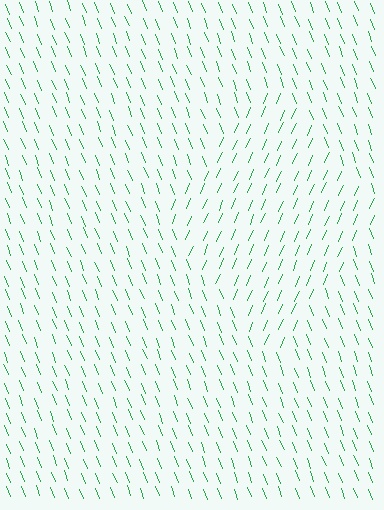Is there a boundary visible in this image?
Yes, there is a texture boundary formed by a change in line orientation.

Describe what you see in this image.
The image is filled with small green line segments. A diamond region in the image has lines oriented differently from the surrounding lines, creating a visible texture boundary.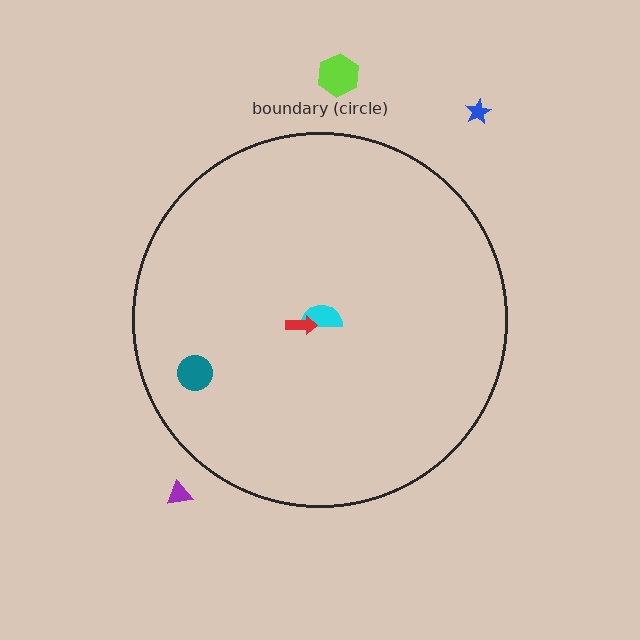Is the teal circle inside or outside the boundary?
Inside.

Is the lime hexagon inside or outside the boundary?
Outside.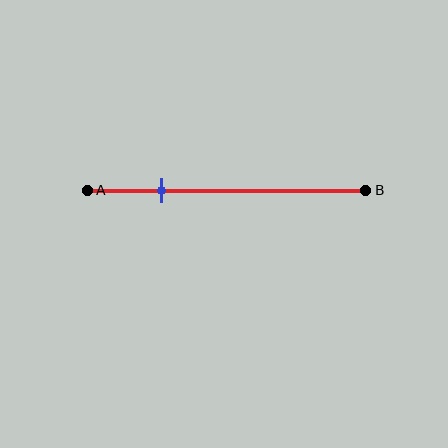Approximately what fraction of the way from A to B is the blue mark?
The blue mark is approximately 25% of the way from A to B.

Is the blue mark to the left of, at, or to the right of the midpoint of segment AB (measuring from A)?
The blue mark is to the left of the midpoint of segment AB.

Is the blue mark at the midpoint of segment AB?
No, the mark is at about 25% from A, not at the 50% midpoint.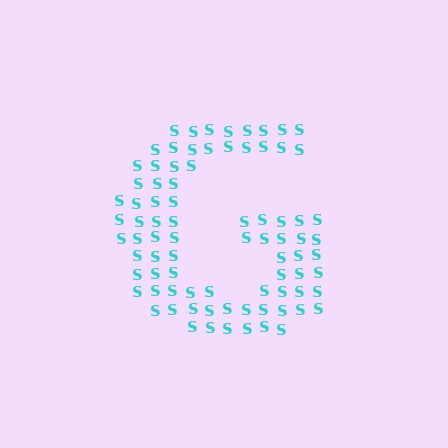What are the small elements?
The small elements are letter S's.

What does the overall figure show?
The overall figure shows the letter G.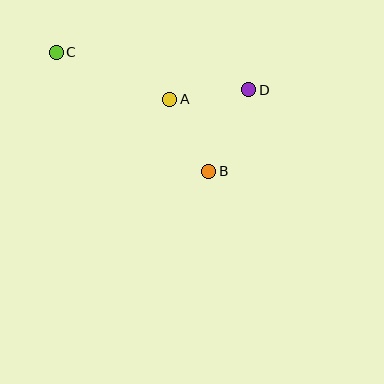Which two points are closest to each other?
Points A and D are closest to each other.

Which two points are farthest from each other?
Points C and D are farthest from each other.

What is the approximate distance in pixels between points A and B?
The distance between A and B is approximately 82 pixels.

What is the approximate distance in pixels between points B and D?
The distance between B and D is approximately 91 pixels.